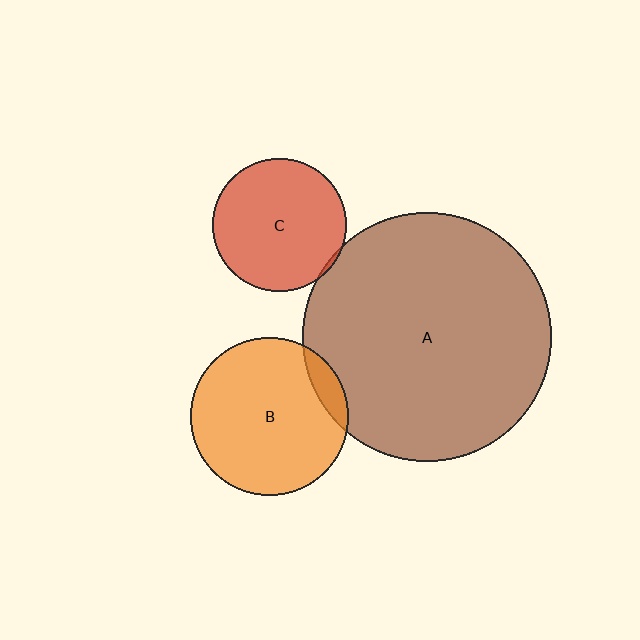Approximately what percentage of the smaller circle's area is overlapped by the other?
Approximately 5%.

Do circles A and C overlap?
Yes.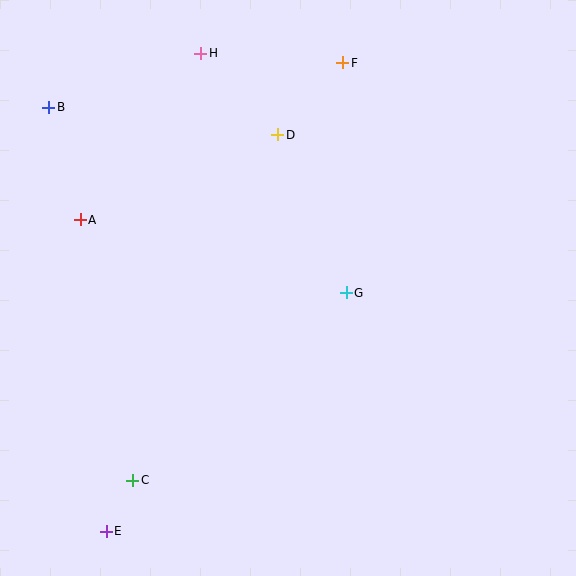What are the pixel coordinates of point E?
Point E is at (106, 531).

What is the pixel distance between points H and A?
The distance between H and A is 205 pixels.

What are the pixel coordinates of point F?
Point F is at (343, 63).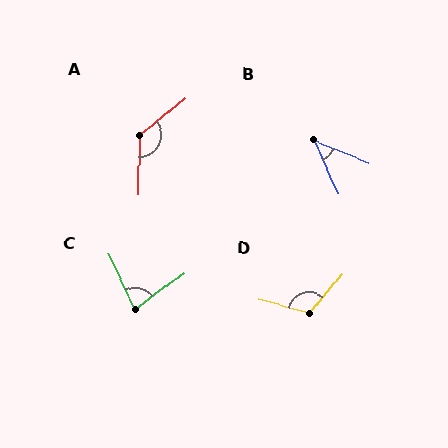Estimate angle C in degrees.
Approximately 78 degrees.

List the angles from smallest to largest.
B (44°), C (78°), D (114°), A (130°).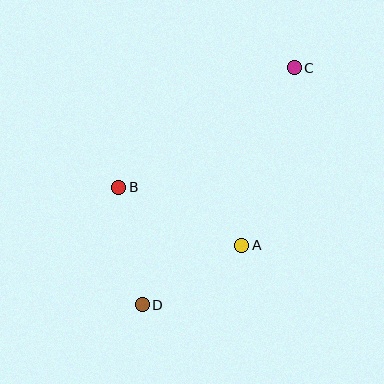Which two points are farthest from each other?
Points C and D are farthest from each other.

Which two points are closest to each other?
Points A and D are closest to each other.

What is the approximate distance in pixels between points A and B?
The distance between A and B is approximately 136 pixels.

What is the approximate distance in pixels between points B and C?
The distance between B and C is approximately 212 pixels.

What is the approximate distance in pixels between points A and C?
The distance between A and C is approximately 185 pixels.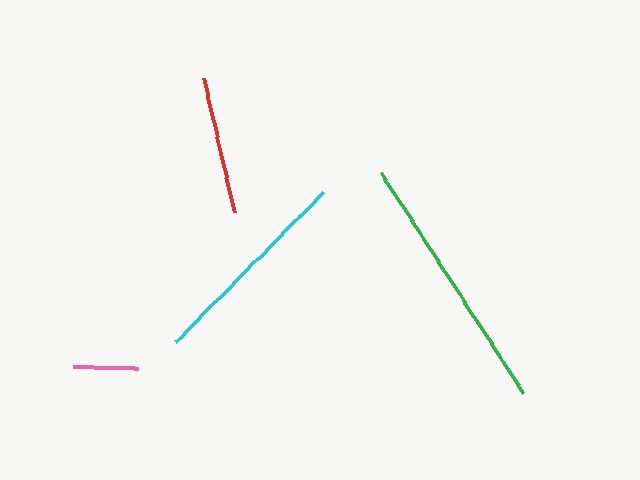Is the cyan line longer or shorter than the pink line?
The cyan line is longer than the pink line.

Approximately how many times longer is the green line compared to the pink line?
The green line is approximately 4.0 times the length of the pink line.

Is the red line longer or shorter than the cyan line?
The cyan line is longer than the red line.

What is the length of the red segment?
The red segment is approximately 137 pixels long.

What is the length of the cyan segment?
The cyan segment is approximately 210 pixels long.